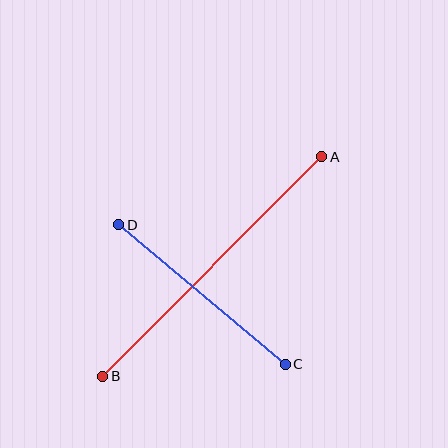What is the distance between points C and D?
The distance is approximately 217 pixels.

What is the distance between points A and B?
The distance is approximately 310 pixels.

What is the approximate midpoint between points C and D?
The midpoint is at approximately (202, 295) pixels.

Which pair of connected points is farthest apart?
Points A and B are farthest apart.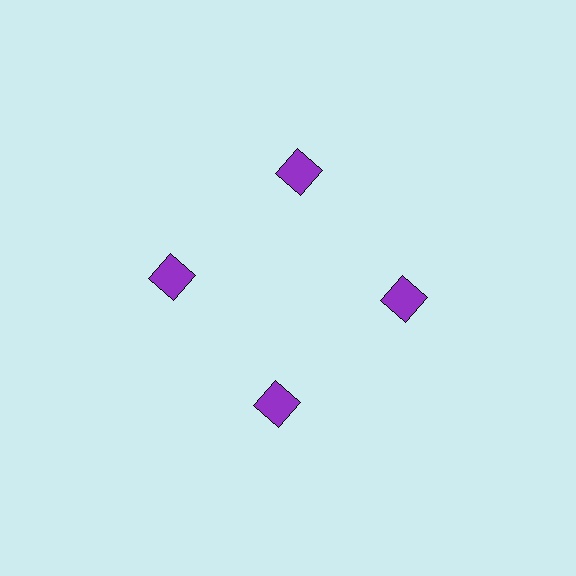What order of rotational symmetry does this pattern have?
This pattern has 4-fold rotational symmetry.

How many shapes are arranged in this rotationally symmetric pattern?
There are 4 shapes, arranged in 4 groups of 1.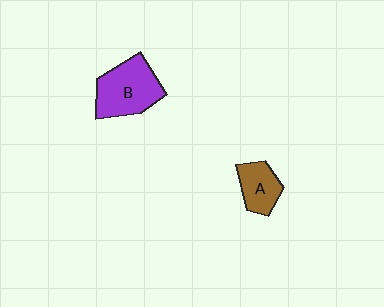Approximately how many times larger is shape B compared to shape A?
Approximately 1.7 times.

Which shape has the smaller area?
Shape A (brown).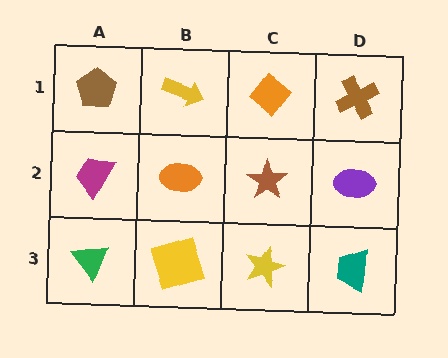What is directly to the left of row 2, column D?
A brown star.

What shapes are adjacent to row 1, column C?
A brown star (row 2, column C), a yellow arrow (row 1, column B), a brown cross (row 1, column D).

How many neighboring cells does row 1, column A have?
2.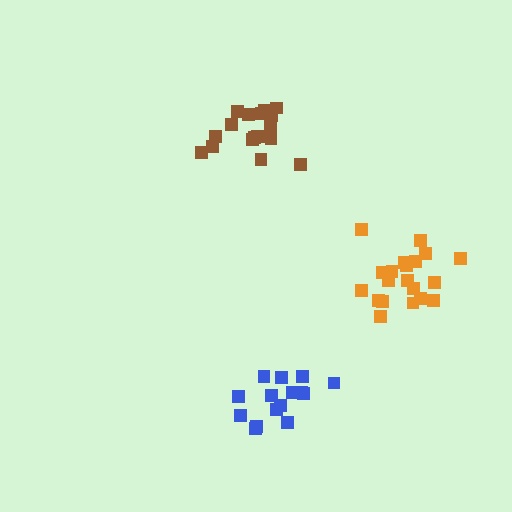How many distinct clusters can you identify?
There are 3 distinct clusters.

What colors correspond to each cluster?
The clusters are colored: orange, blue, brown.